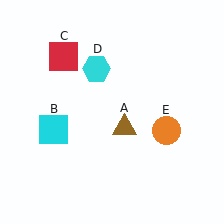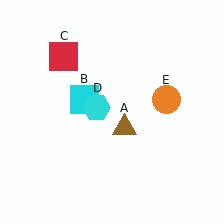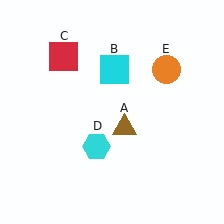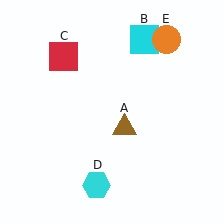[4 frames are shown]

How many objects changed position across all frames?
3 objects changed position: cyan square (object B), cyan hexagon (object D), orange circle (object E).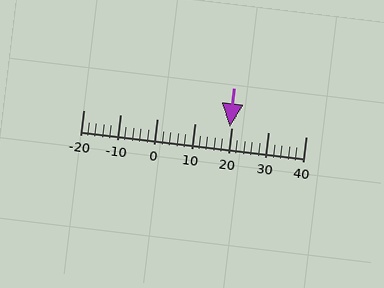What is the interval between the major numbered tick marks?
The major tick marks are spaced 10 units apart.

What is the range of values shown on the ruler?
The ruler shows values from -20 to 40.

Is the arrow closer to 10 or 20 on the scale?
The arrow is closer to 20.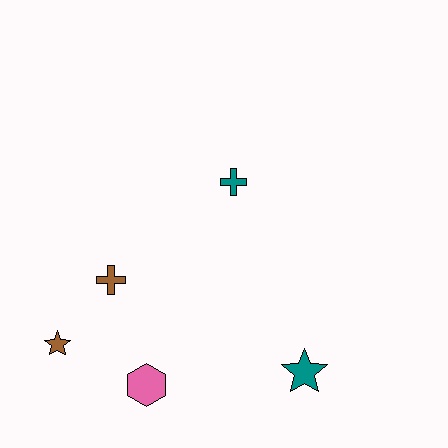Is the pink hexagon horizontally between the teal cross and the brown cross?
Yes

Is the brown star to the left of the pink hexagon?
Yes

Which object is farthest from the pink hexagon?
The teal cross is farthest from the pink hexagon.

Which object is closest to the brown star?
The brown cross is closest to the brown star.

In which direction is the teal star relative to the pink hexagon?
The teal star is to the right of the pink hexagon.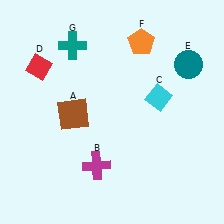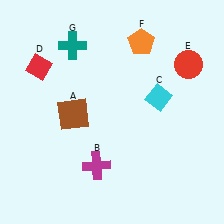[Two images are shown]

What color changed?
The circle (E) changed from teal in Image 1 to red in Image 2.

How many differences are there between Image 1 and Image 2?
There is 1 difference between the two images.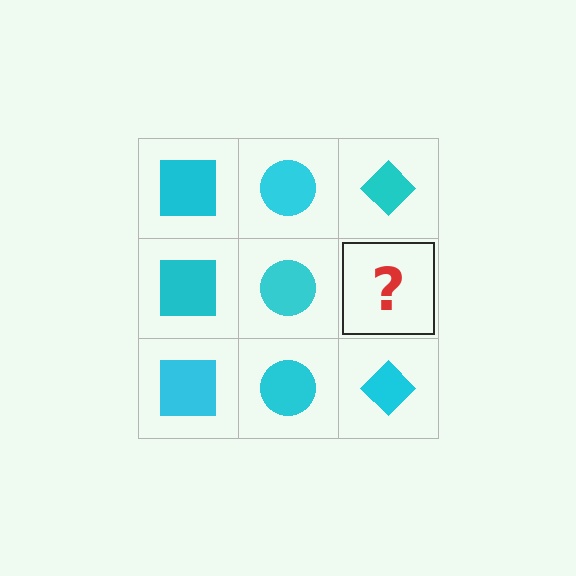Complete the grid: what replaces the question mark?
The question mark should be replaced with a cyan diamond.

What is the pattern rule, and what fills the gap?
The rule is that each column has a consistent shape. The gap should be filled with a cyan diamond.